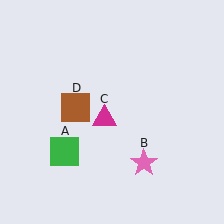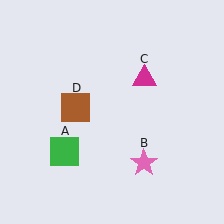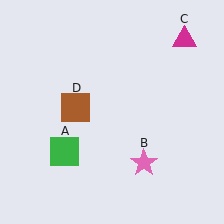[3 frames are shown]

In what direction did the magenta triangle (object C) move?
The magenta triangle (object C) moved up and to the right.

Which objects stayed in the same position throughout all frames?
Green square (object A) and pink star (object B) and brown square (object D) remained stationary.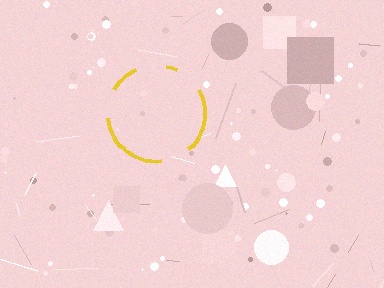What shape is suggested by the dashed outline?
The dashed outline suggests a circle.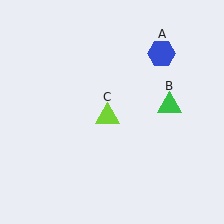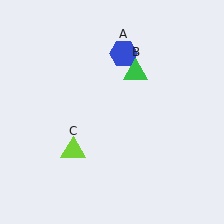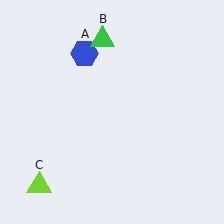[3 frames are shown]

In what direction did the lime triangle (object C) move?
The lime triangle (object C) moved down and to the left.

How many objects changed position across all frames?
3 objects changed position: blue hexagon (object A), green triangle (object B), lime triangle (object C).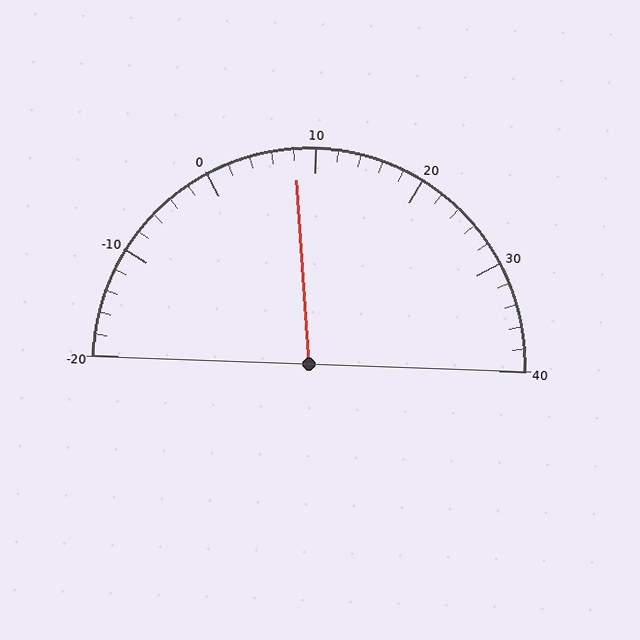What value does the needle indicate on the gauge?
The needle indicates approximately 8.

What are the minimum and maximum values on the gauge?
The gauge ranges from -20 to 40.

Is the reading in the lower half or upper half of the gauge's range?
The reading is in the lower half of the range (-20 to 40).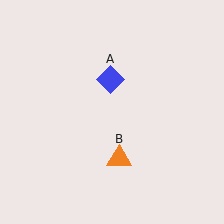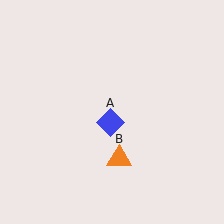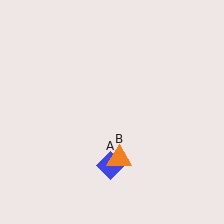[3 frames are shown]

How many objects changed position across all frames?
1 object changed position: blue diamond (object A).